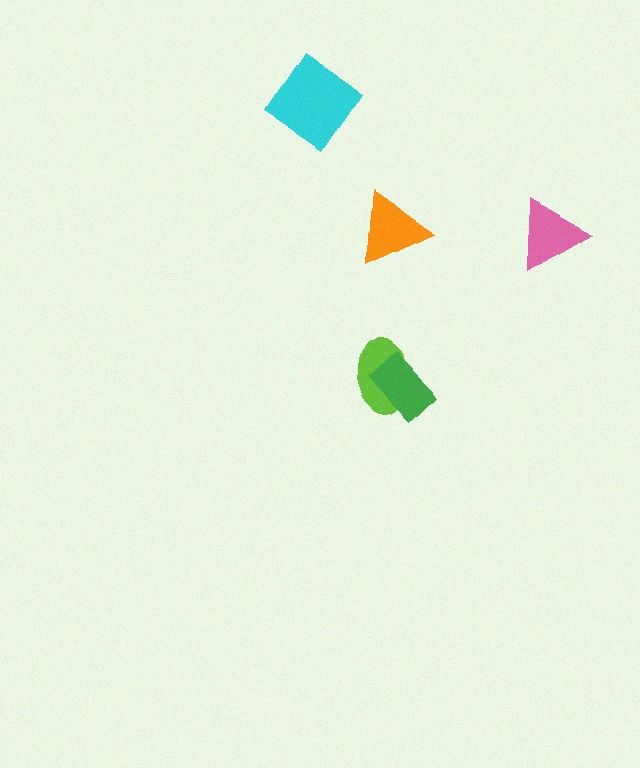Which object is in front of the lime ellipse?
The green rectangle is in front of the lime ellipse.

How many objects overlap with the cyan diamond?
0 objects overlap with the cyan diamond.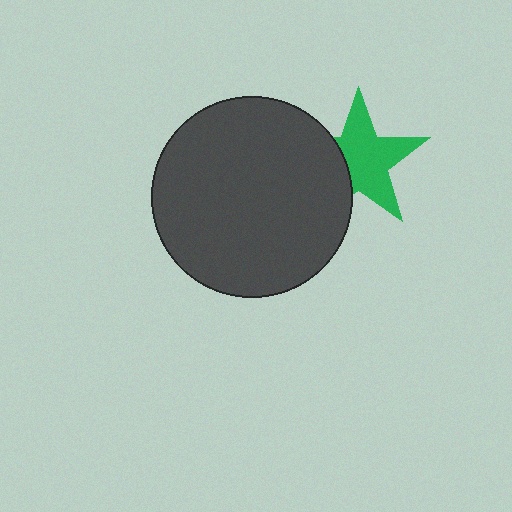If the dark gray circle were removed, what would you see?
You would see the complete green star.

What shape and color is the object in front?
The object in front is a dark gray circle.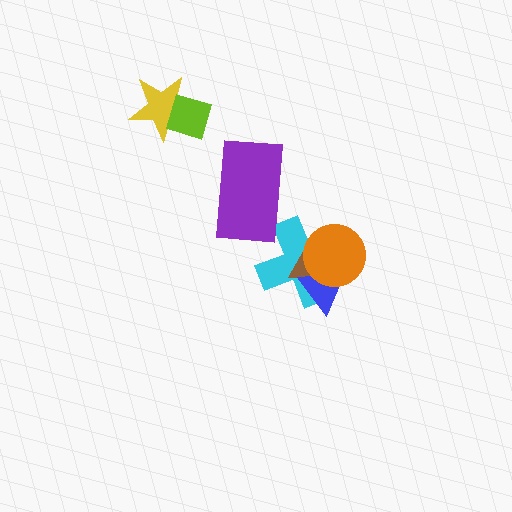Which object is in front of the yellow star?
The lime diamond is in front of the yellow star.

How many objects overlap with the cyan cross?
3 objects overlap with the cyan cross.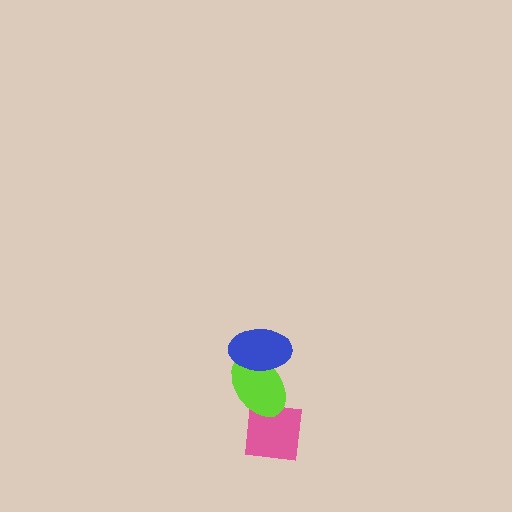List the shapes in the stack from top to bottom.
From top to bottom: the blue ellipse, the lime ellipse, the pink square.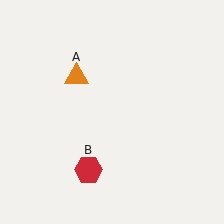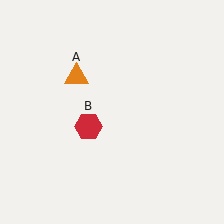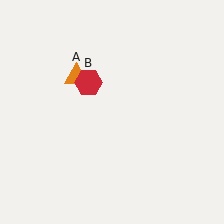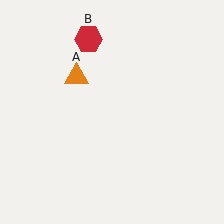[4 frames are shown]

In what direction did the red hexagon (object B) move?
The red hexagon (object B) moved up.